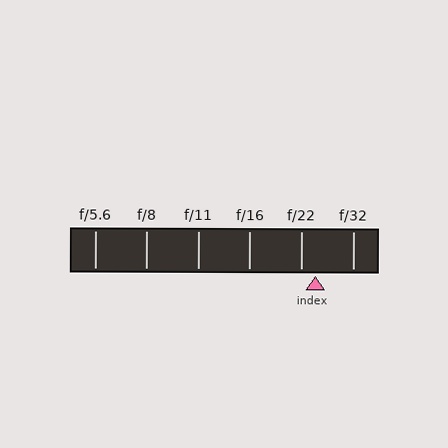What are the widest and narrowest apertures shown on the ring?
The widest aperture shown is f/5.6 and the narrowest is f/32.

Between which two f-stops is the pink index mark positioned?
The index mark is between f/22 and f/32.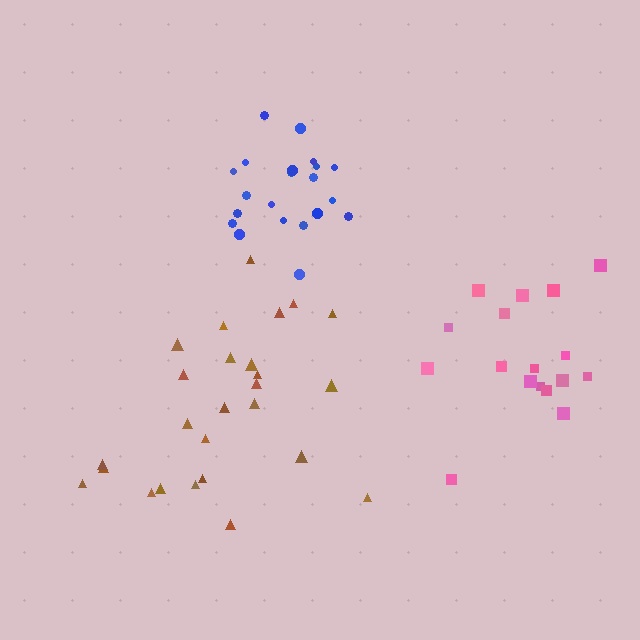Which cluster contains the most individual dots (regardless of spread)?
Brown (26).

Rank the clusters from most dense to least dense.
blue, pink, brown.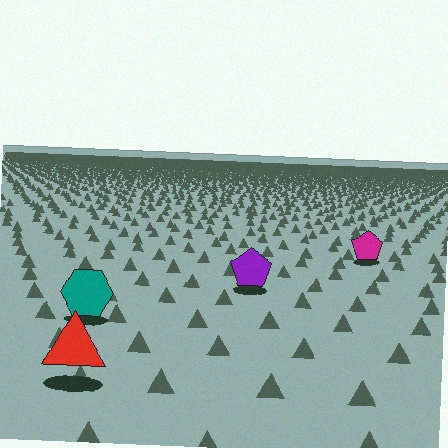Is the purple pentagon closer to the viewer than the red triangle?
No. The red triangle is closer — you can tell from the texture gradient: the ground texture is coarser near it.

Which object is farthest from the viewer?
The magenta pentagon is farthest from the viewer. It appears smaller and the ground texture around it is denser.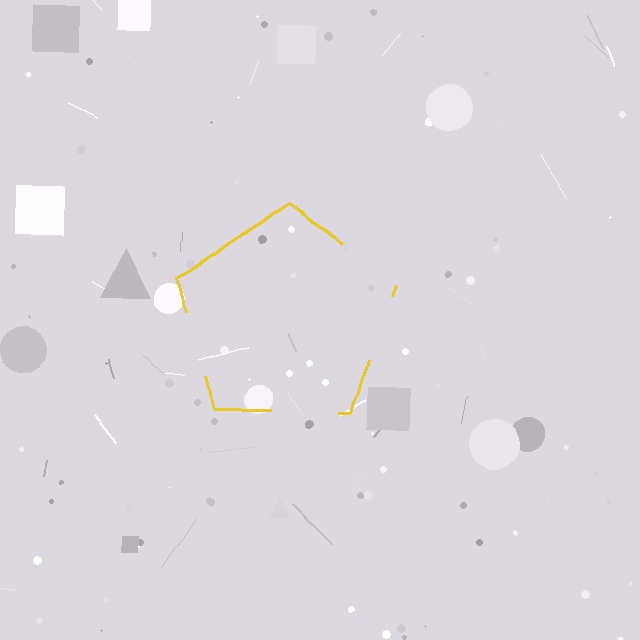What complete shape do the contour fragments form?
The contour fragments form a pentagon.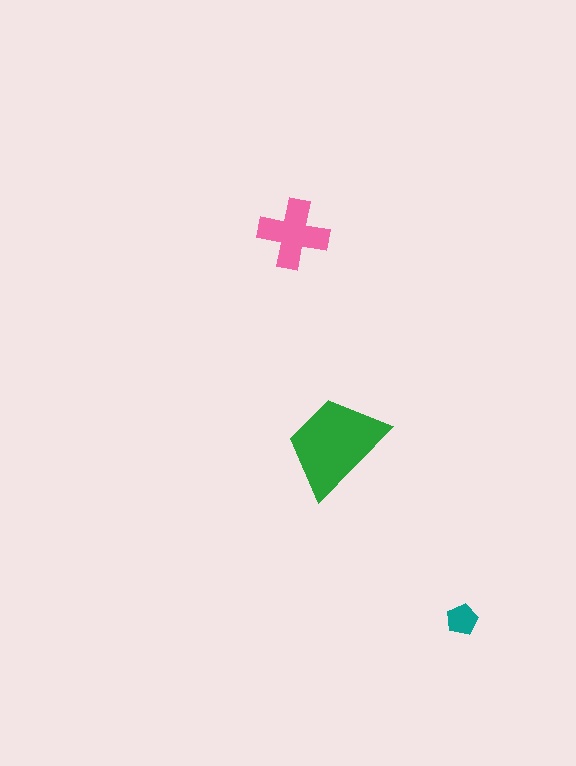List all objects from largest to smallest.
The green trapezoid, the pink cross, the teal pentagon.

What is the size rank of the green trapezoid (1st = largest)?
1st.